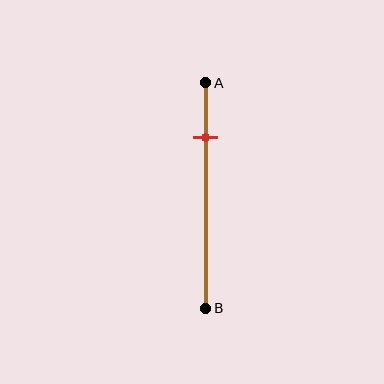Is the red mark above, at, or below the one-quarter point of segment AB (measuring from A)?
The red mark is approximately at the one-quarter point of segment AB.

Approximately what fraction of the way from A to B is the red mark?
The red mark is approximately 25% of the way from A to B.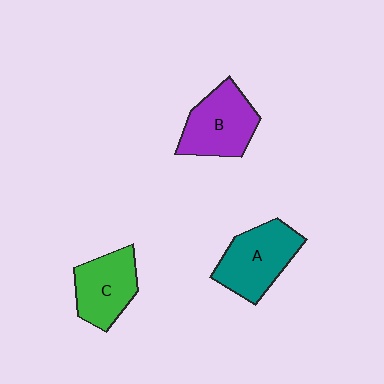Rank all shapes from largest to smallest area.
From largest to smallest: A (teal), B (purple), C (green).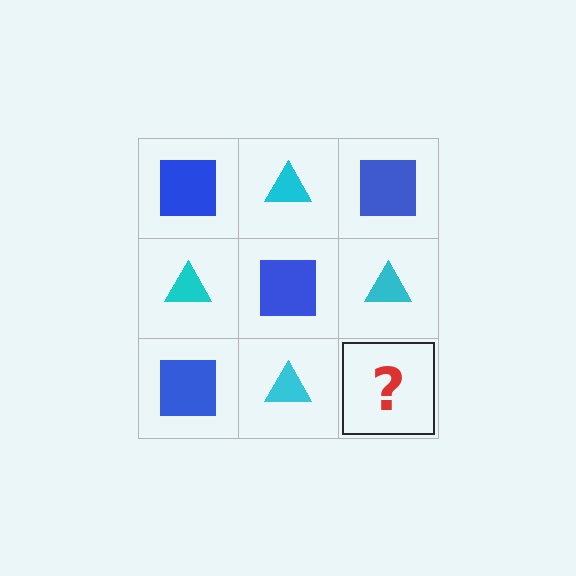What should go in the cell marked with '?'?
The missing cell should contain a blue square.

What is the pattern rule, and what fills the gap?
The rule is that it alternates blue square and cyan triangle in a checkerboard pattern. The gap should be filled with a blue square.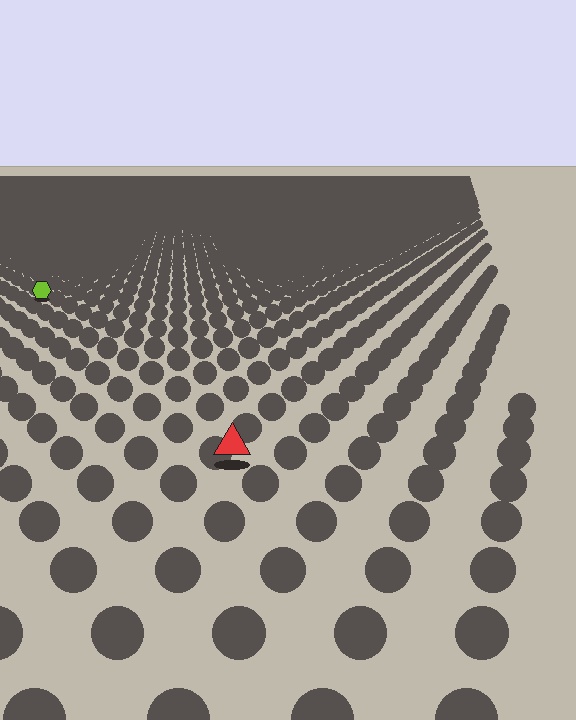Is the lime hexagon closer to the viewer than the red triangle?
No. The red triangle is closer — you can tell from the texture gradient: the ground texture is coarser near it.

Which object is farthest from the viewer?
The lime hexagon is farthest from the viewer. It appears smaller and the ground texture around it is denser.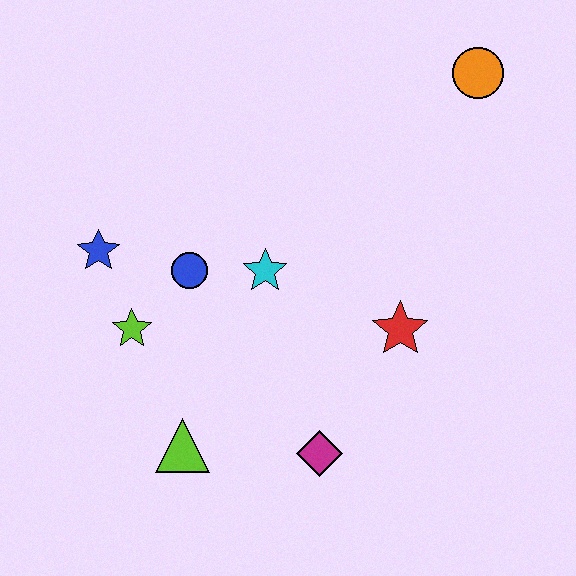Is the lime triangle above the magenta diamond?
Yes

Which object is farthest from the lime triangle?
The orange circle is farthest from the lime triangle.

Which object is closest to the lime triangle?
The lime star is closest to the lime triangle.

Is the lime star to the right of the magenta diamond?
No